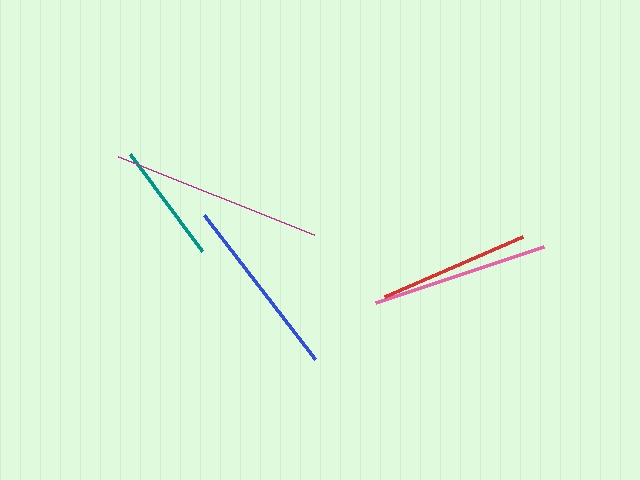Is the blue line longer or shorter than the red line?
The blue line is longer than the red line.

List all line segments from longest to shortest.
From longest to shortest: magenta, blue, pink, red, teal.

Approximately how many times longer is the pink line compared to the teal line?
The pink line is approximately 1.5 times the length of the teal line.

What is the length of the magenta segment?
The magenta segment is approximately 211 pixels long.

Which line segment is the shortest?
The teal line is the shortest at approximately 120 pixels.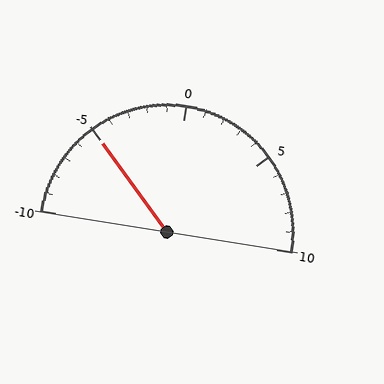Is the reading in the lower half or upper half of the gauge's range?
The reading is in the lower half of the range (-10 to 10).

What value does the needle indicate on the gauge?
The needle indicates approximately -5.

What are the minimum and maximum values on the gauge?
The gauge ranges from -10 to 10.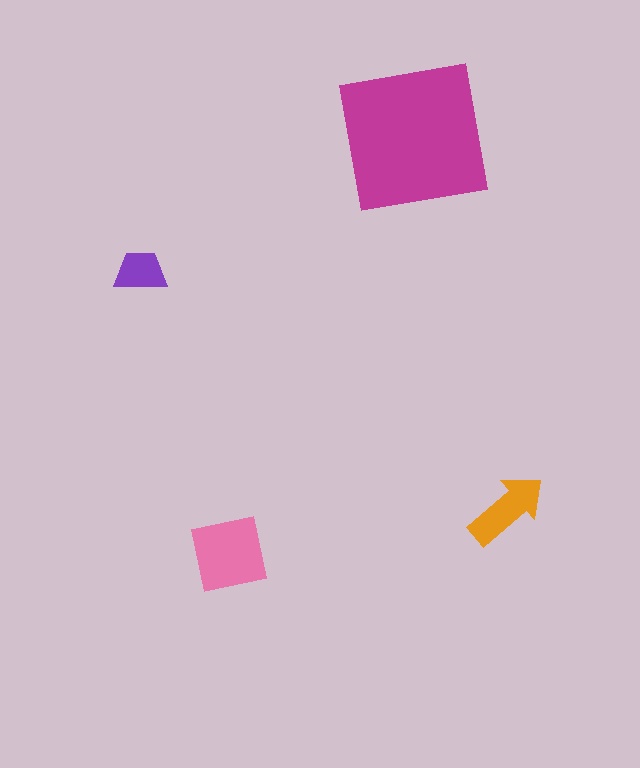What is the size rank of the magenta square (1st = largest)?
1st.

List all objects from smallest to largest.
The purple trapezoid, the orange arrow, the pink square, the magenta square.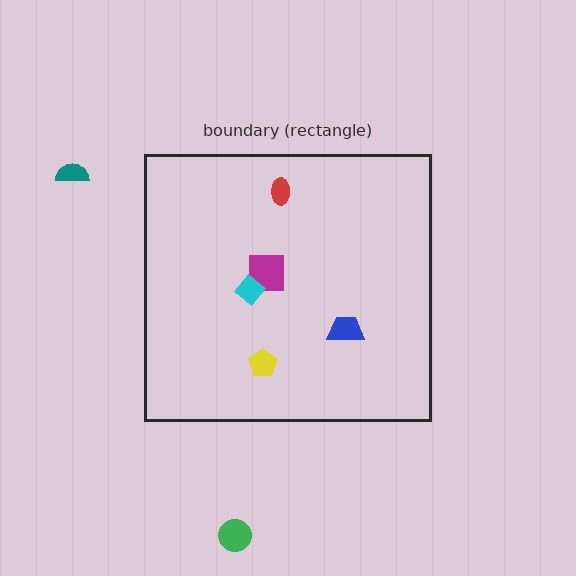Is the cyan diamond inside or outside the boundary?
Inside.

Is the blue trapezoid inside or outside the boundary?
Inside.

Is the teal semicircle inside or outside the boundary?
Outside.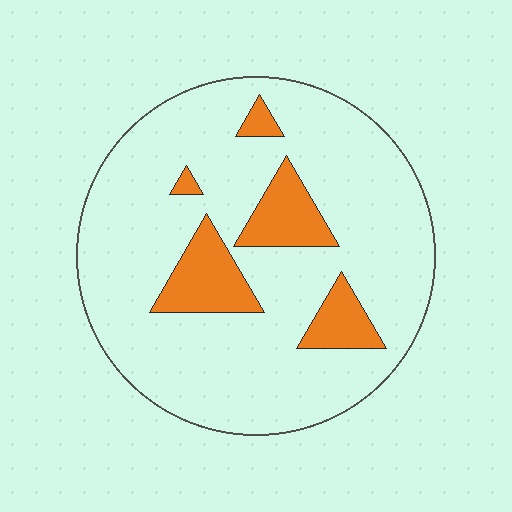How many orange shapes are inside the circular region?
5.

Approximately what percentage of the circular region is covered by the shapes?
Approximately 15%.